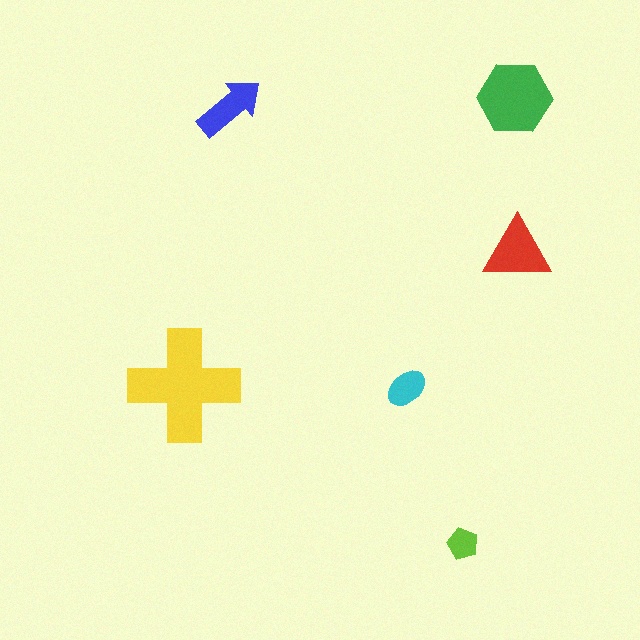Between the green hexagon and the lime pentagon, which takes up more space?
The green hexagon.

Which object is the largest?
The yellow cross.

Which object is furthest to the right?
The red triangle is rightmost.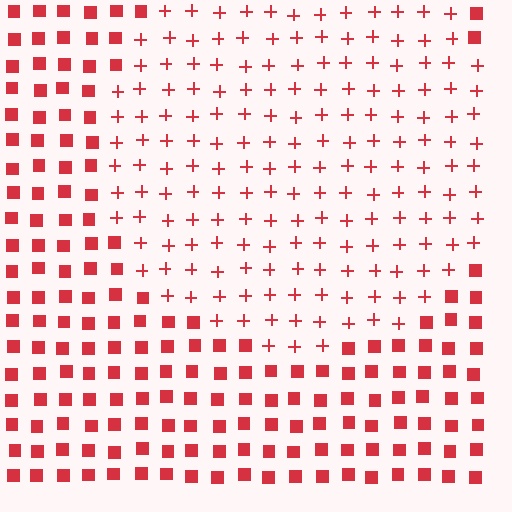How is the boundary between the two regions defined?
The boundary is defined by a change in element shape: plus signs inside vs. squares outside. All elements share the same color and spacing.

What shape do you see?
I see a circle.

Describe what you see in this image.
The image is filled with small red elements arranged in a uniform grid. A circle-shaped region contains plus signs, while the surrounding area contains squares. The boundary is defined purely by the change in element shape.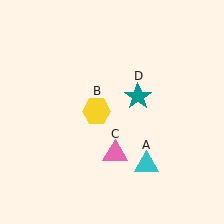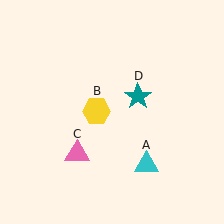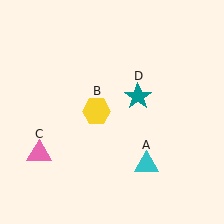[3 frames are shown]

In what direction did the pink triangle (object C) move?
The pink triangle (object C) moved left.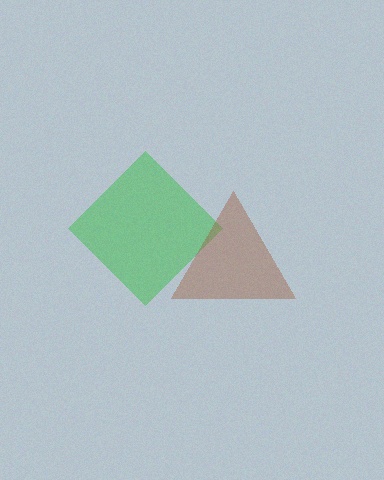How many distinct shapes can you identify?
There are 2 distinct shapes: a green diamond, a brown triangle.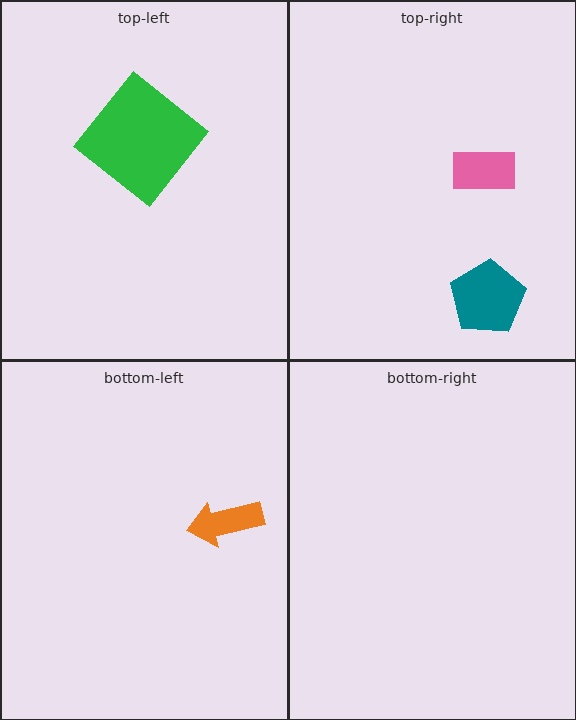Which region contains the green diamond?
The top-left region.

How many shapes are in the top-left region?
1.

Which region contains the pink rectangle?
The top-right region.